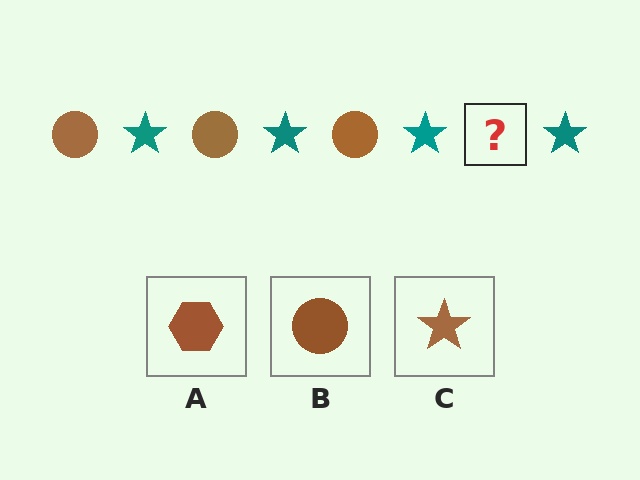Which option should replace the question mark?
Option B.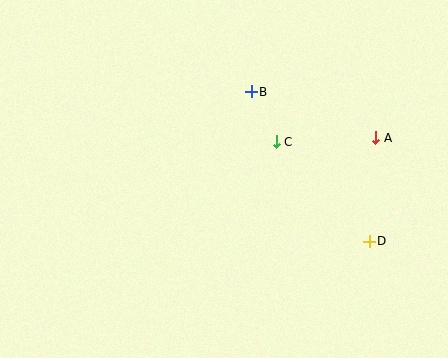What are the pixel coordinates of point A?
Point A is at (376, 138).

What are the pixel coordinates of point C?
Point C is at (276, 142).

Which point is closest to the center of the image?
Point C at (276, 142) is closest to the center.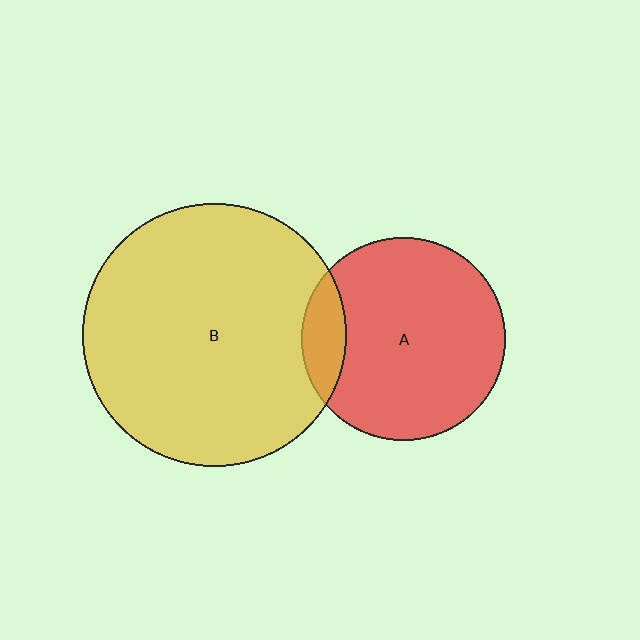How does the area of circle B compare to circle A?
Approximately 1.7 times.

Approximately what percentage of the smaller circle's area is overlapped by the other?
Approximately 10%.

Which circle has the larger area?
Circle B (yellow).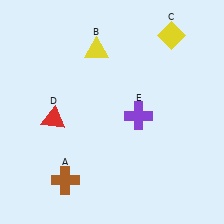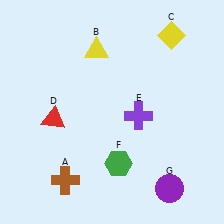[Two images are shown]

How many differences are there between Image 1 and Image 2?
There are 2 differences between the two images.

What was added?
A green hexagon (F), a purple circle (G) were added in Image 2.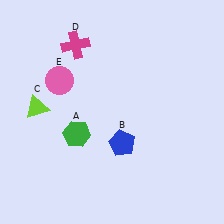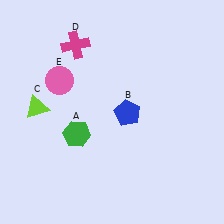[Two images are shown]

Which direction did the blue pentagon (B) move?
The blue pentagon (B) moved up.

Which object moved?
The blue pentagon (B) moved up.